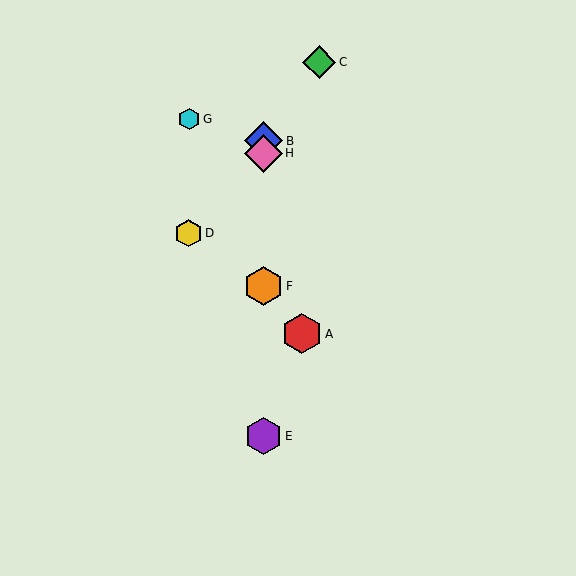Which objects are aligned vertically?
Objects B, E, F, H are aligned vertically.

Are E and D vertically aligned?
No, E is at x≈263 and D is at x≈189.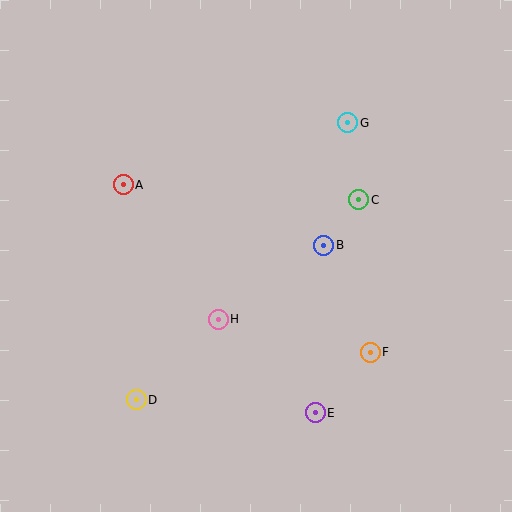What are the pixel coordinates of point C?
Point C is at (359, 200).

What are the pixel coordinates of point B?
Point B is at (324, 245).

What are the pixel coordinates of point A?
Point A is at (123, 185).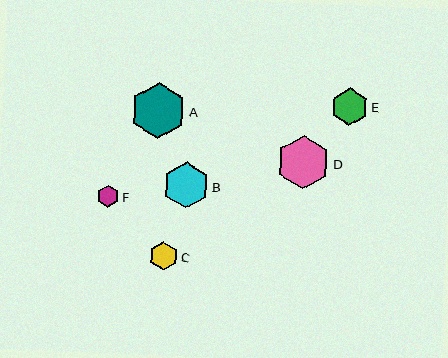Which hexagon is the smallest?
Hexagon F is the smallest with a size of approximately 22 pixels.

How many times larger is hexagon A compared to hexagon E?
Hexagon A is approximately 1.5 times the size of hexagon E.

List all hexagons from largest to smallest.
From largest to smallest: A, D, B, E, C, F.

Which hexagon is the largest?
Hexagon A is the largest with a size of approximately 56 pixels.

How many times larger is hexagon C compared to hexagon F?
Hexagon C is approximately 1.3 times the size of hexagon F.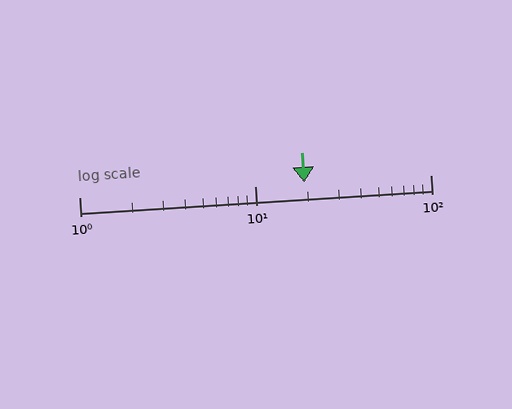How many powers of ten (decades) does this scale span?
The scale spans 2 decades, from 1 to 100.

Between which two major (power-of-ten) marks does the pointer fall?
The pointer is between 10 and 100.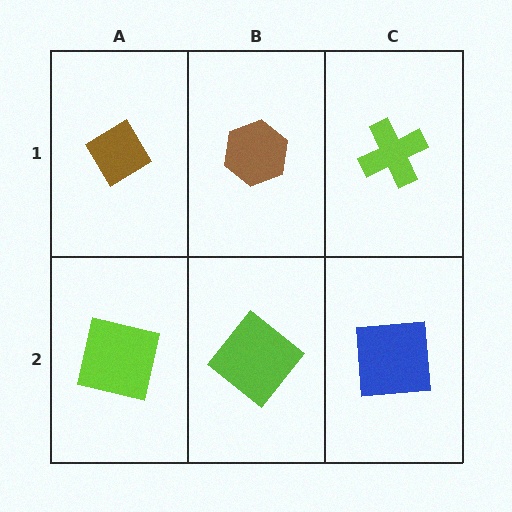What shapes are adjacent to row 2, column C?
A lime cross (row 1, column C), a lime diamond (row 2, column B).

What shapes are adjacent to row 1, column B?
A lime diamond (row 2, column B), a brown diamond (row 1, column A), a lime cross (row 1, column C).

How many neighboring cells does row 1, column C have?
2.